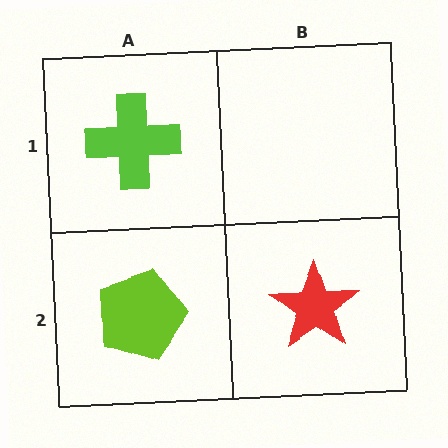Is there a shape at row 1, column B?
No, that cell is empty.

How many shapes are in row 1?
1 shape.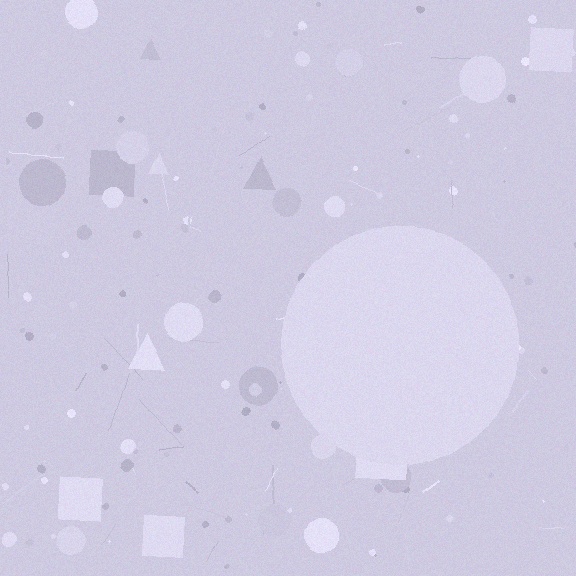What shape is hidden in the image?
A circle is hidden in the image.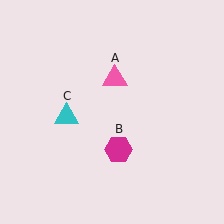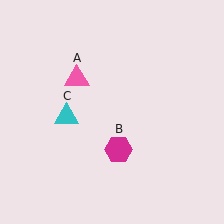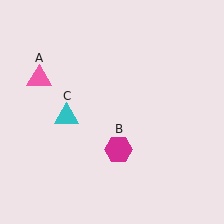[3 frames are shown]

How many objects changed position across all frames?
1 object changed position: pink triangle (object A).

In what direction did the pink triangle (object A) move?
The pink triangle (object A) moved left.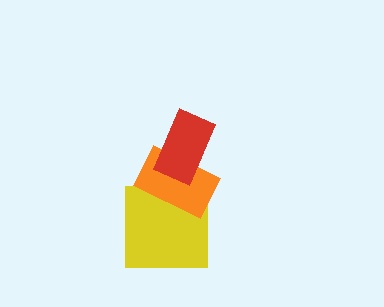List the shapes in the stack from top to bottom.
From top to bottom: the red rectangle, the orange rectangle, the yellow square.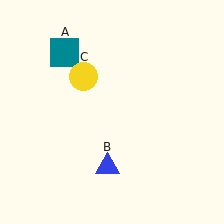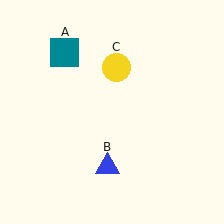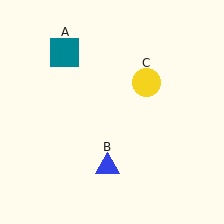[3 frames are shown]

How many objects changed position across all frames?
1 object changed position: yellow circle (object C).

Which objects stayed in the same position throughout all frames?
Teal square (object A) and blue triangle (object B) remained stationary.